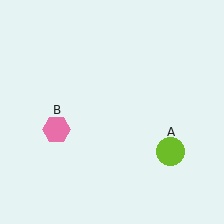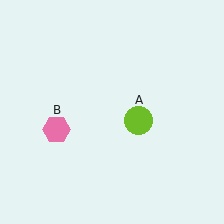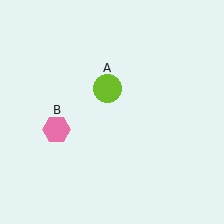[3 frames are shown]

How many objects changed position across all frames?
1 object changed position: lime circle (object A).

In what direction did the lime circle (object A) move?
The lime circle (object A) moved up and to the left.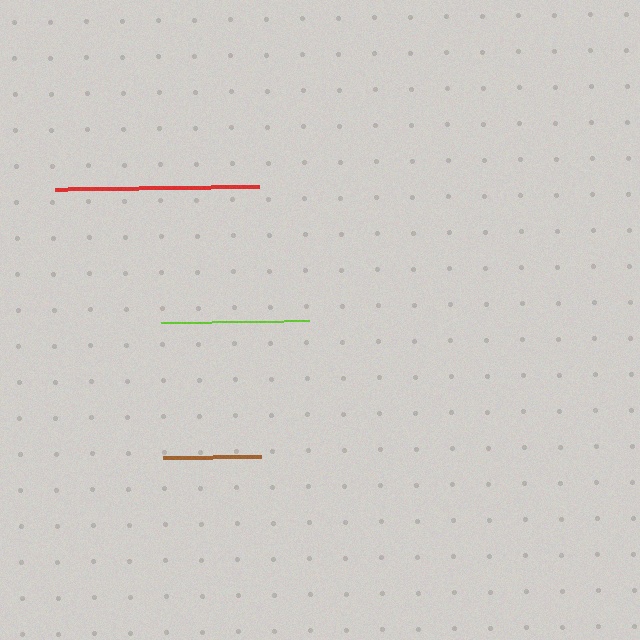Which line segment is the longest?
The red line is the longest at approximately 204 pixels.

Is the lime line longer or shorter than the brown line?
The lime line is longer than the brown line.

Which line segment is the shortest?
The brown line is the shortest at approximately 99 pixels.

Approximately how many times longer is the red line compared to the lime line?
The red line is approximately 1.4 times the length of the lime line.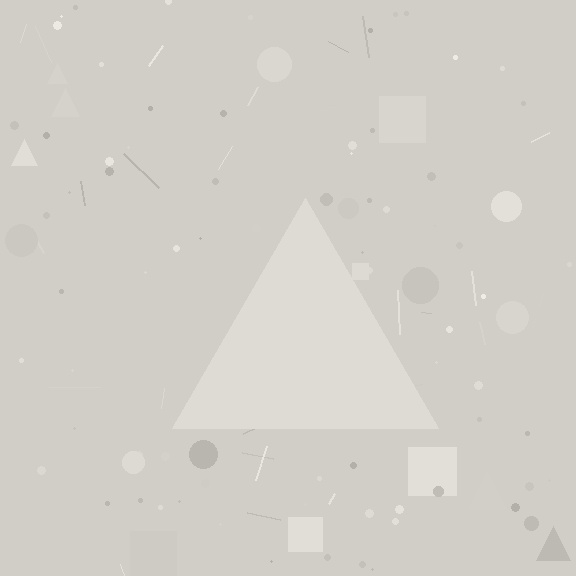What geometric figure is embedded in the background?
A triangle is embedded in the background.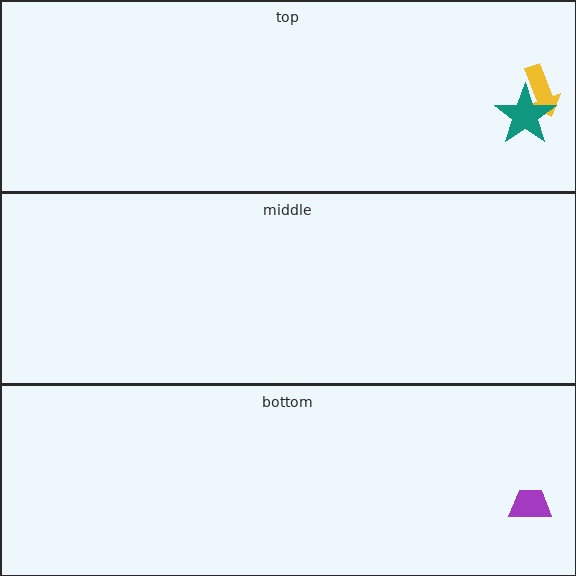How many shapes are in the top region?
2.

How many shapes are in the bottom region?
1.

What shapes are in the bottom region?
The purple trapezoid.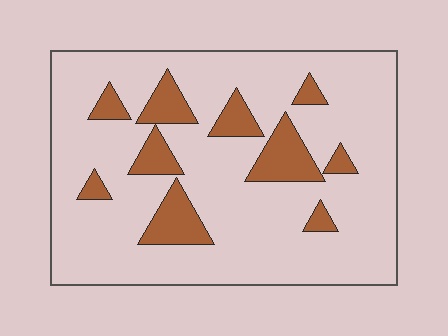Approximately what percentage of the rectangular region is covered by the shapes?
Approximately 15%.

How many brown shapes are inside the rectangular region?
10.